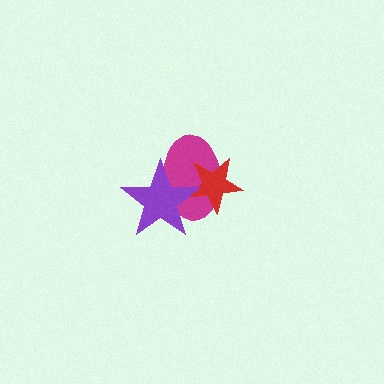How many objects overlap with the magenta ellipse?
2 objects overlap with the magenta ellipse.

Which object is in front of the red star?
The purple star is in front of the red star.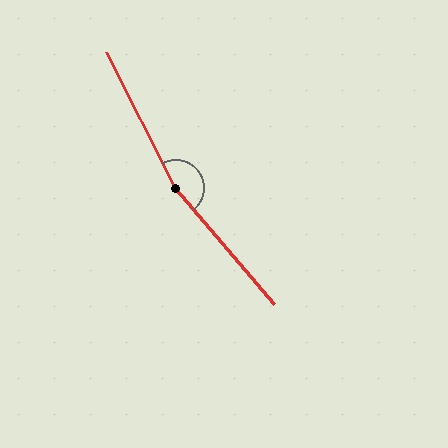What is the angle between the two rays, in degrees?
Approximately 167 degrees.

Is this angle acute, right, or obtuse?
It is obtuse.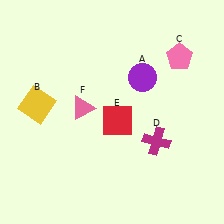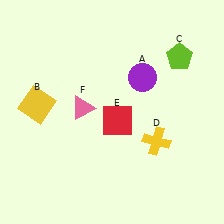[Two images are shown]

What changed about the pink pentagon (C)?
In Image 1, C is pink. In Image 2, it changed to lime.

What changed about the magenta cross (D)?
In Image 1, D is magenta. In Image 2, it changed to yellow.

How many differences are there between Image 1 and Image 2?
There are 2 differences between the two images.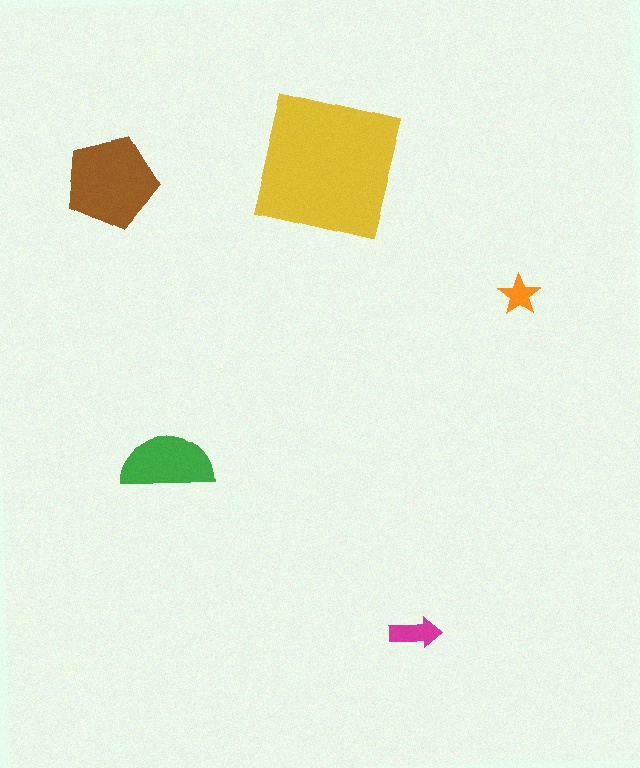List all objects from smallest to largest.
The orange star, the magenta arrow, the green semicircle, the brown pentagon, the yellow square.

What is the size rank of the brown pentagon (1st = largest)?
2nd.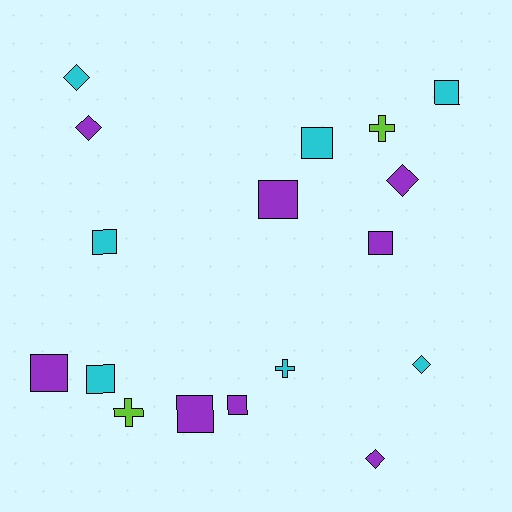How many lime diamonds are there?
There are no lime diamonds.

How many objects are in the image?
There are 17 objects.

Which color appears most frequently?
Purple, with 8 objects.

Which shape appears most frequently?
Square, with 9 objects.